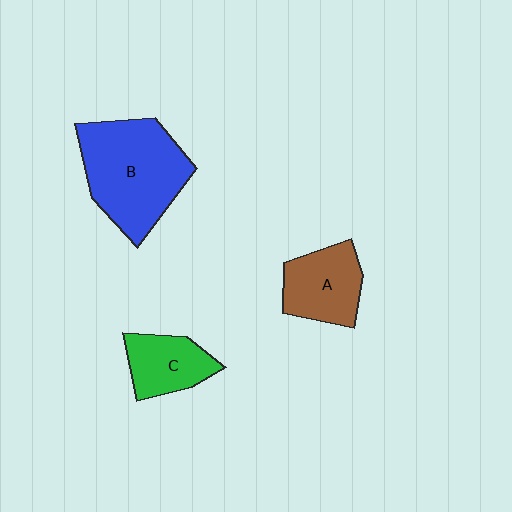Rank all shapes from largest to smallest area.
From largest to smallest: B (blue), A (brown), C (green).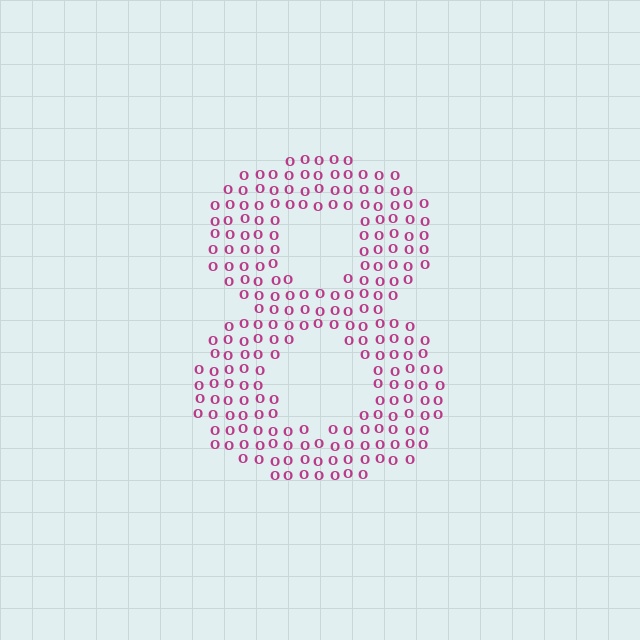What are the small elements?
The small elements are letter O's.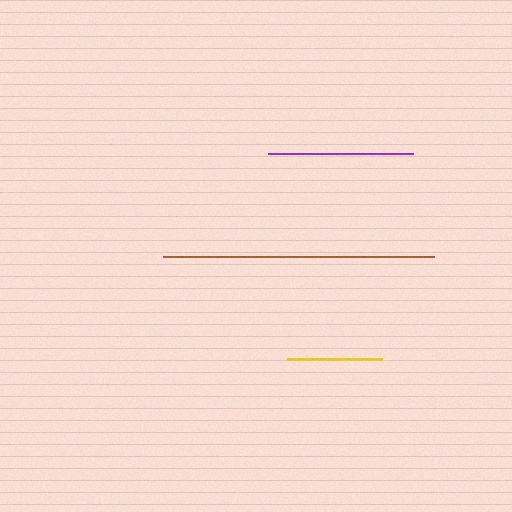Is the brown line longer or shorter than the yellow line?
The brown line is longer than the yellow line.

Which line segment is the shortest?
The yellow line is the shortest at approximately 95 pixels.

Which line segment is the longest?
The brown line is the longest at approximately 271 pixels.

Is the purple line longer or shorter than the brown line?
The brown line is longer than the purple line.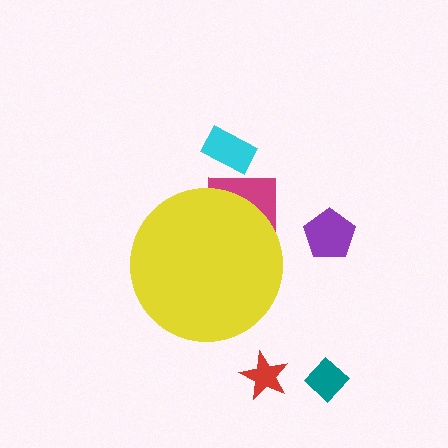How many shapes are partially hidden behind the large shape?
1 shape is partially hidden.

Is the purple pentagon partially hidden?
No, the purple pentagon is fully visible.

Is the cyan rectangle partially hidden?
No, the cyan rectangle is fully visible.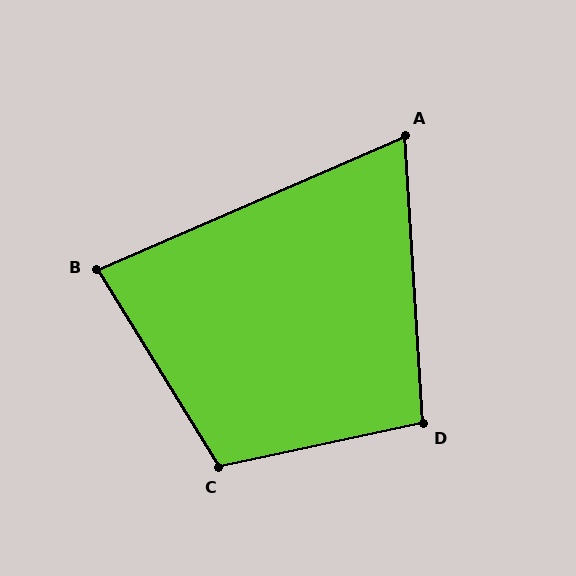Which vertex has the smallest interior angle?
A, at approximately 70 degrees.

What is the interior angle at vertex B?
Approximately 82 degrees (acute).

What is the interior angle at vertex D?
Approximately 98 degrees (obtuse).